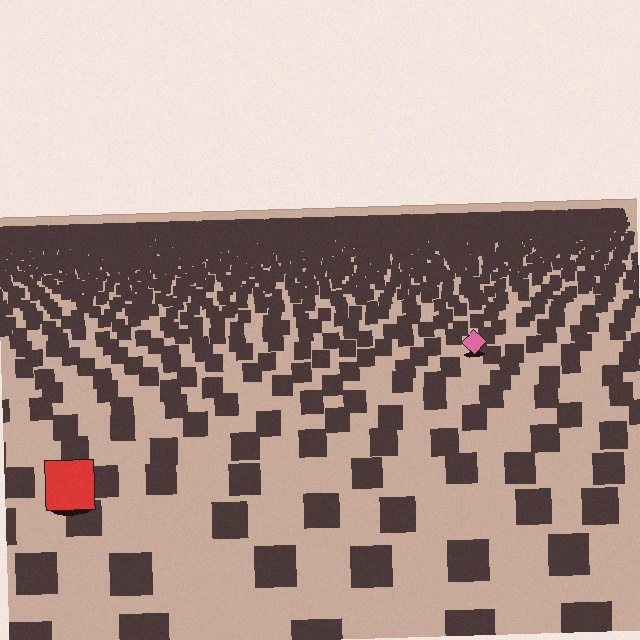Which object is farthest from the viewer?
The pink diamond is farthest from the viewer. It appears smaller and the ground texture around it is denser.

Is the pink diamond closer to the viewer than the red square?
No. The red square is closer — you can tell from the texture gradient: the ground texture is coarser near it.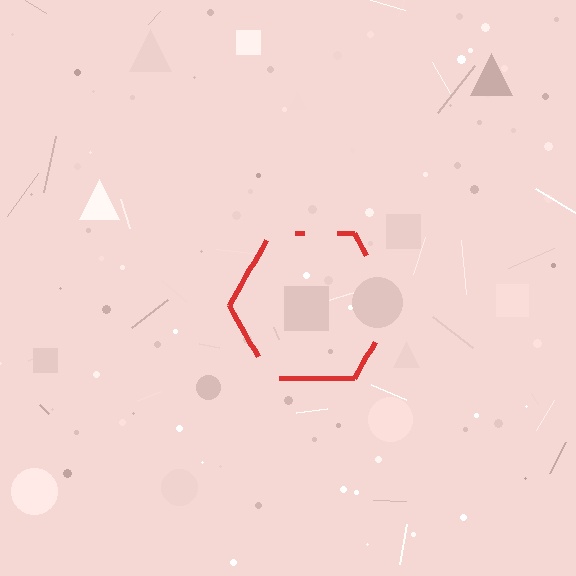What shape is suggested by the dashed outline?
The dashed outline suggests a hexagon.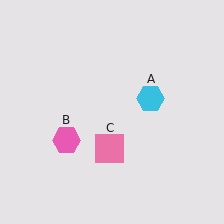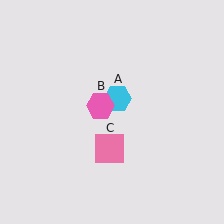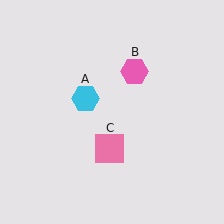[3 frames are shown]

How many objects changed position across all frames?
2 objects changed position: cyan hexagon (object A), pink hexagon (object B).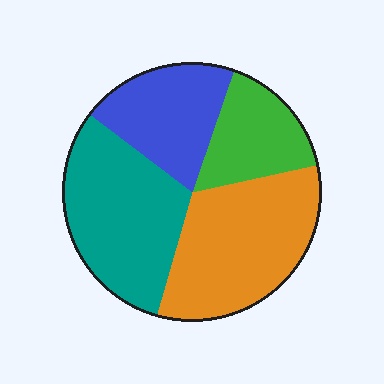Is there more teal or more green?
Teal.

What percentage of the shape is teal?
Teal takes up about one third (1/3) of the shape.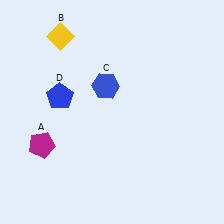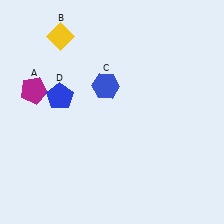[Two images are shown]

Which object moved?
The magenta pentagon (A) moved up.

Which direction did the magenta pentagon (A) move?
The magenta pentagon (A) moved up.